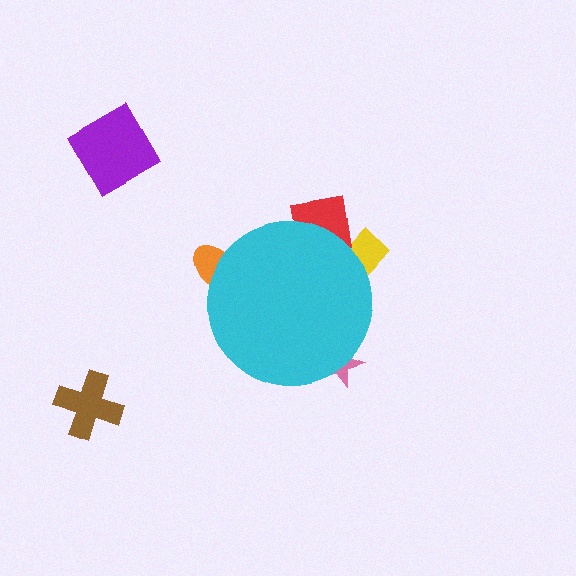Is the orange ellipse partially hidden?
Yes, the orange ellipse is partially hidden behind the cyan circle.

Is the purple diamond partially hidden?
No, the purple diamond is fully visible.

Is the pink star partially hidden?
Yes, the pink star is partially hidden behind the cyan circle.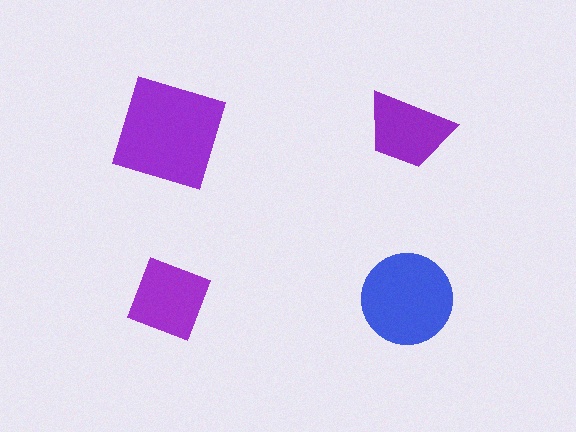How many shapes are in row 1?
2 shapes.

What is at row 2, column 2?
A blue circle.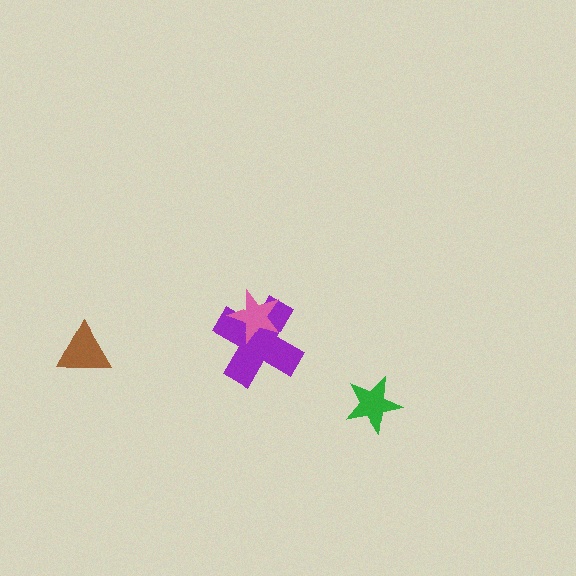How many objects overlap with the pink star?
1 object overlaps with the pink star.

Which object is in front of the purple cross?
The pink star is in front of the purple cross.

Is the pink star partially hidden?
No, no other shape covers it.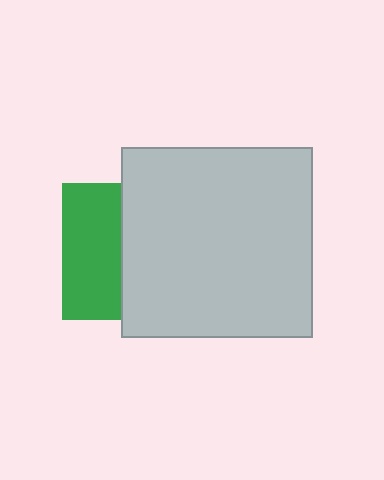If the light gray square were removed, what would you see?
You would see the complete green square.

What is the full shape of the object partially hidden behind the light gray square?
The partially hidden object is a green square.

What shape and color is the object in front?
The object in front is a light gray square.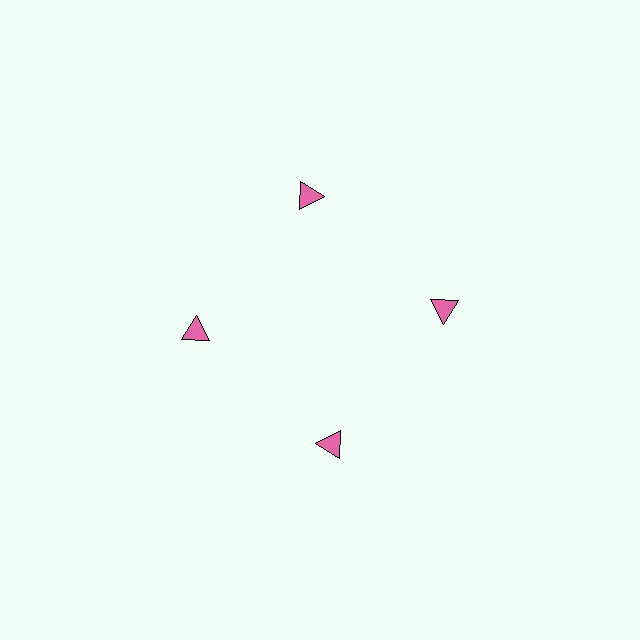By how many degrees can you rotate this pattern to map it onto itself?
The pattern maps onto itself every 90 degrees of rotation.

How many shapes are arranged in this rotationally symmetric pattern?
There are 4 shapes, arranged in 4 groups of 1.